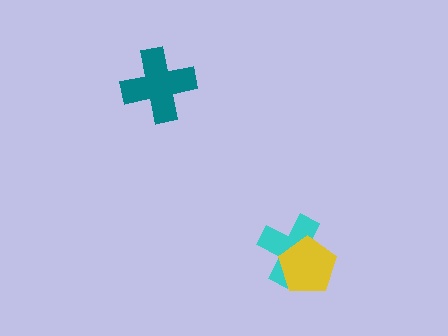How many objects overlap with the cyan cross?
1 object overlaps with the cyan cross.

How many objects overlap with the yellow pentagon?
1 object overlaps with the yellow pentagon.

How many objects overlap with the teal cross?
0 objects overlap with the teal cross.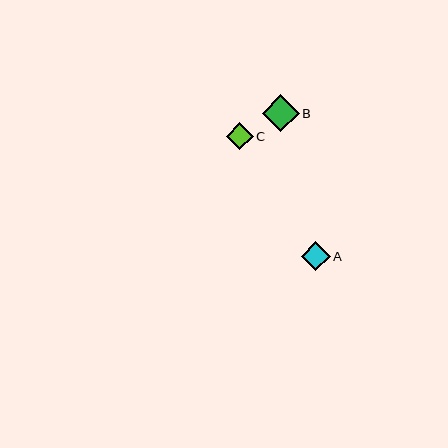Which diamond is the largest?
Diamond B is the largest with a size of approximately 37 pixels.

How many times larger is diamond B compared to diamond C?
Diamond B is approximately 1.4 times the size of diamond C.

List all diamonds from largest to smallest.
From largest to smallest: B, A, C.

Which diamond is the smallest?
Diamond C is the smallest with a size of approximately 27 pixels.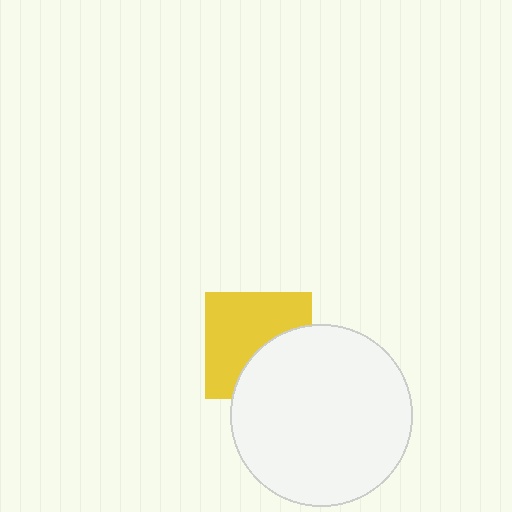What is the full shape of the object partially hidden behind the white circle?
The partially hidden object is a yellow square.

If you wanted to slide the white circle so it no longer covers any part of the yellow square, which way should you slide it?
Slide it toward the lower-right — that is the most direct way to separate the two shapes.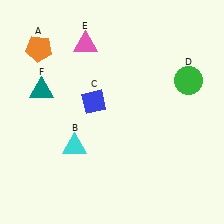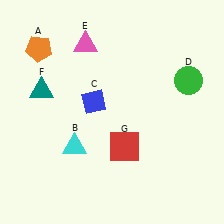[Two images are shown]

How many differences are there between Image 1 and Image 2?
There is 1 difference between the two images.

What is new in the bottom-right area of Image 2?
A red square (G) was added in the bottom-right area of Image 2.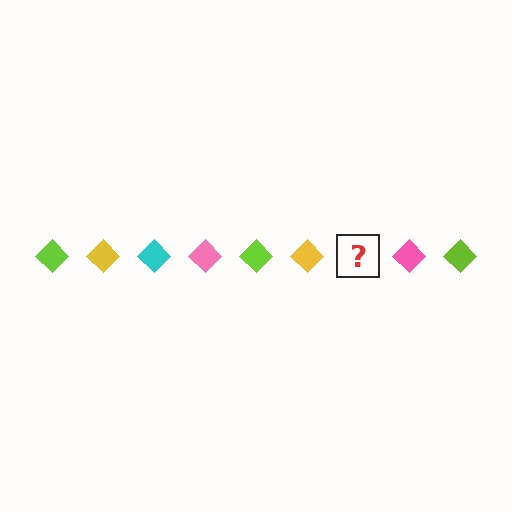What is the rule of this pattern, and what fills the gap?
The rule is that the pattern cycles through lime, yellow, cyan, pink diamonds. The gap should be filled with a cyan diamond.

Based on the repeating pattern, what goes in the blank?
The blank should be a cyan diamond.